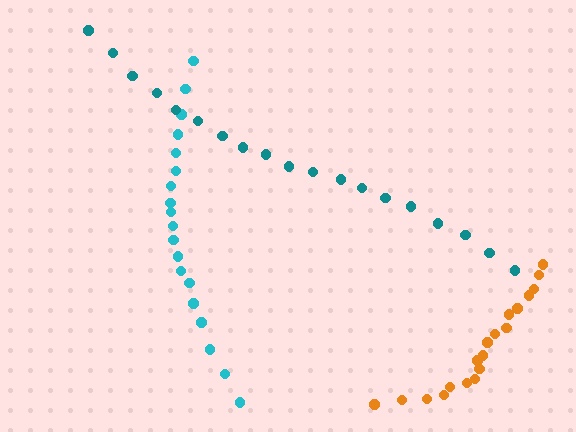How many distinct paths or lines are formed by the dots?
There are 3 distinct paths.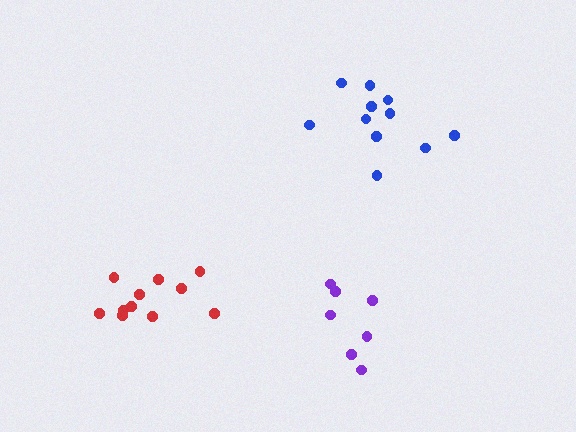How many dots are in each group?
Group 1: 7 dots, Group 2: 11 dots, Group 3: 11 dots (29 total).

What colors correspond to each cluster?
The clusters are colored: purple, blue, red.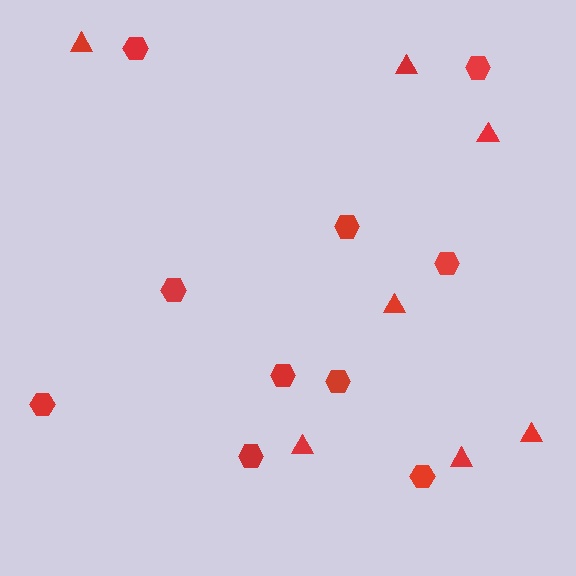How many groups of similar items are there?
There are 2 groups: one group of hexagons (10) and one group of triangles (7).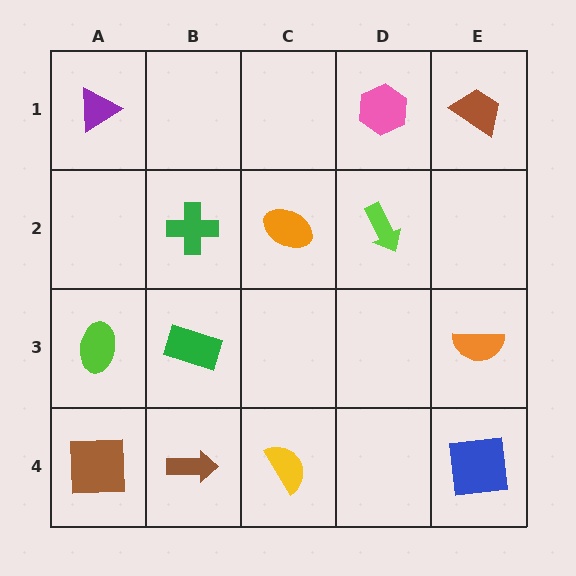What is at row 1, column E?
A brown trapezoid.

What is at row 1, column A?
A purple triangle.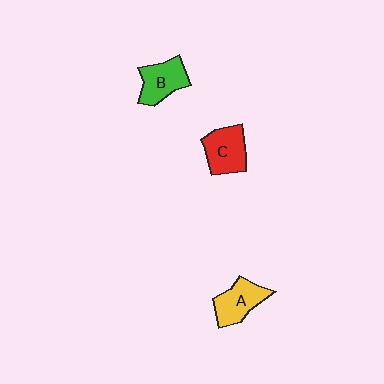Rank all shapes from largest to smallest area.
From largest to smallest: C (red), A (yellow), B (green).